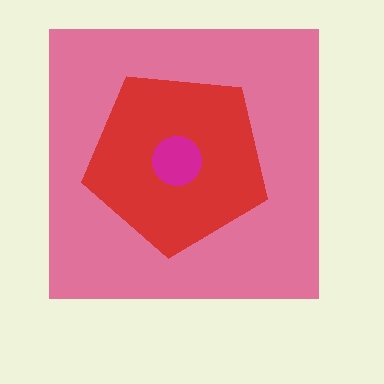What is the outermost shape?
The pink square.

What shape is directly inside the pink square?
The red pentagon.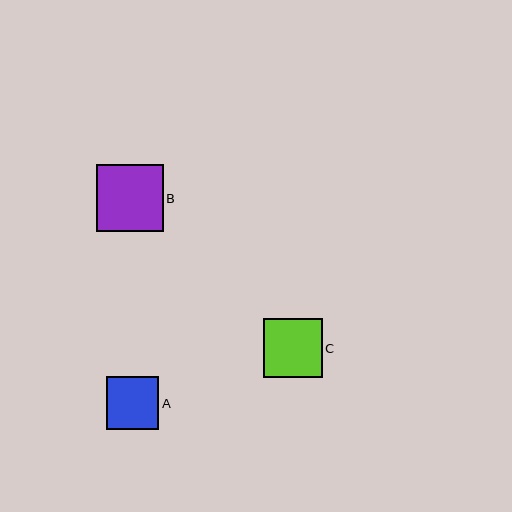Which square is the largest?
Square B is the largest with a size of approximately 66 pixels.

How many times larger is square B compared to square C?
Square B is approximately 1.1 times the size of square C.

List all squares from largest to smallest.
From largest to smallest: B, C, A.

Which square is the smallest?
Square A is the smallest with a size of approximately 52 pixels.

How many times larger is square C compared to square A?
Square C is approximately 1.1 times the size of square A.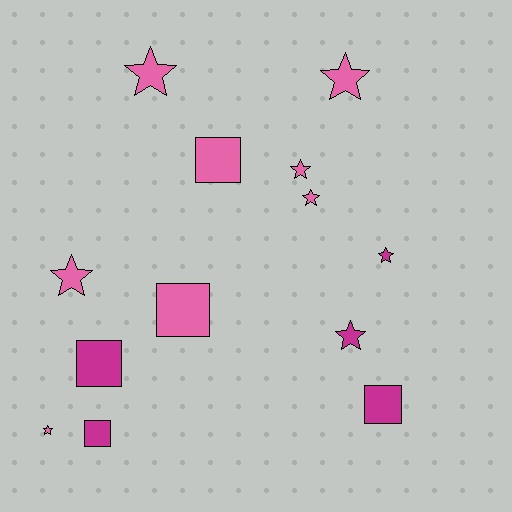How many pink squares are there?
There are 2 pink squares.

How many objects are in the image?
There are 13 objects.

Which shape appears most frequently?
Star, with 8 objects.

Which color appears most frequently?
Pink, with 8 objects.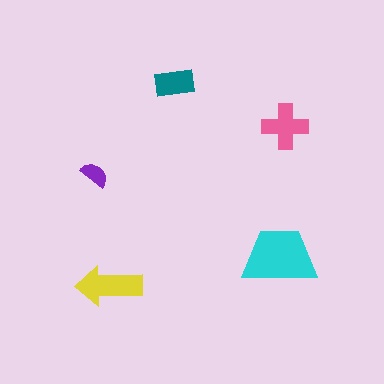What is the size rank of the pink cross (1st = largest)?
3rd.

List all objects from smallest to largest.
The purple semicircle, the teal rectangle, the pink cross, the yellow arrow, the cyan trapezoid.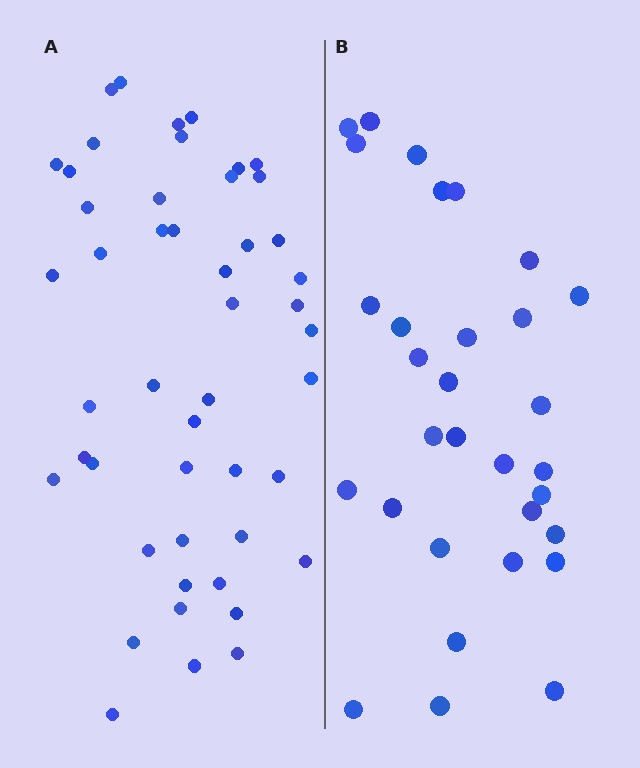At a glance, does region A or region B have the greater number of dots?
Region A (the left region) has more dots.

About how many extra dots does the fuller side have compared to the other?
Region A has approximately 15 more dots than region B.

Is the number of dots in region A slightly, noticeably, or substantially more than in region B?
Region A has substantially more. The ratio is roughly 1.5 to 1.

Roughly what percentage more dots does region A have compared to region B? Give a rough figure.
About 55% more.